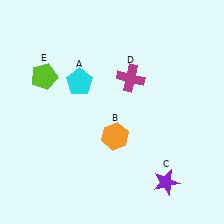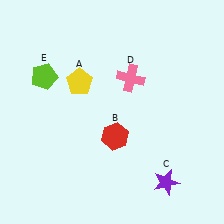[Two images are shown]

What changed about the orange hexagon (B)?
In Image 1, B is orange. In Image 2, it changed to red.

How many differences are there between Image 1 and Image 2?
There are 3 differences between the two images.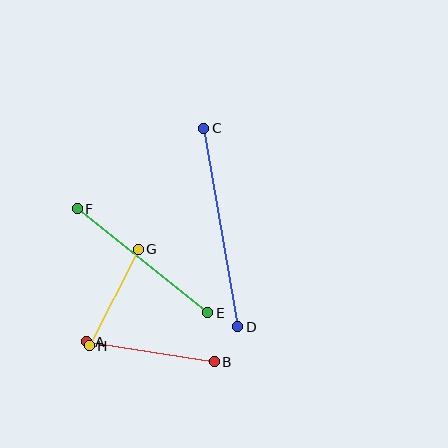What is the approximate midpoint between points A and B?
The midpoint is at approximately (151, 352) pixels.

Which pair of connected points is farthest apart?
Points C and D are farthest apart.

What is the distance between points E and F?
The distance is approximately 167 pixels.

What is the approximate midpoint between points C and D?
The midpoint is at approximately (221, 228) pixels.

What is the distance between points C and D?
The distance is approximately 201 pixels.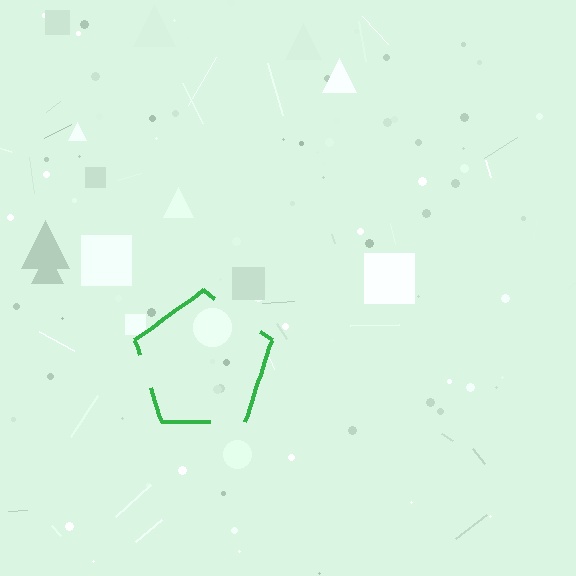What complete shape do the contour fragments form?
The contour fragments form a pentagon.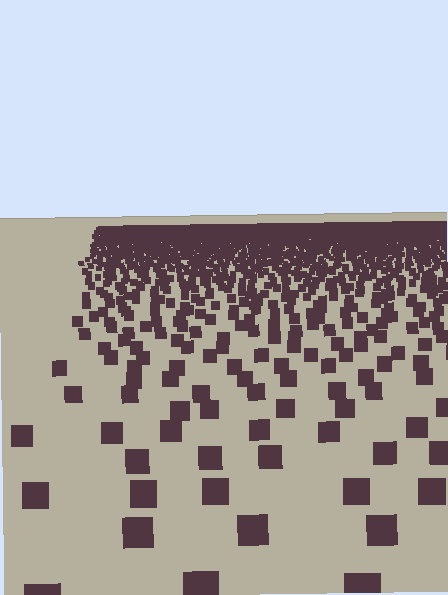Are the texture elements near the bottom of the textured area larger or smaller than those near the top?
Larger. Near the bottom, elements are closer to the viewer and appear at a bigger on-screen size.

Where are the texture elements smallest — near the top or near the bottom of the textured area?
Near the top.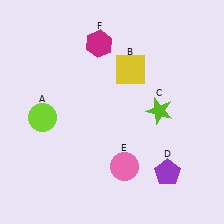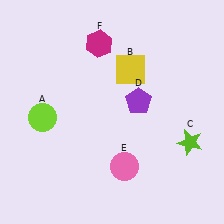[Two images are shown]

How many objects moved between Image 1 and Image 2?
2 objects moved between the two images.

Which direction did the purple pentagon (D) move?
The purple pentagon (D) moved up.